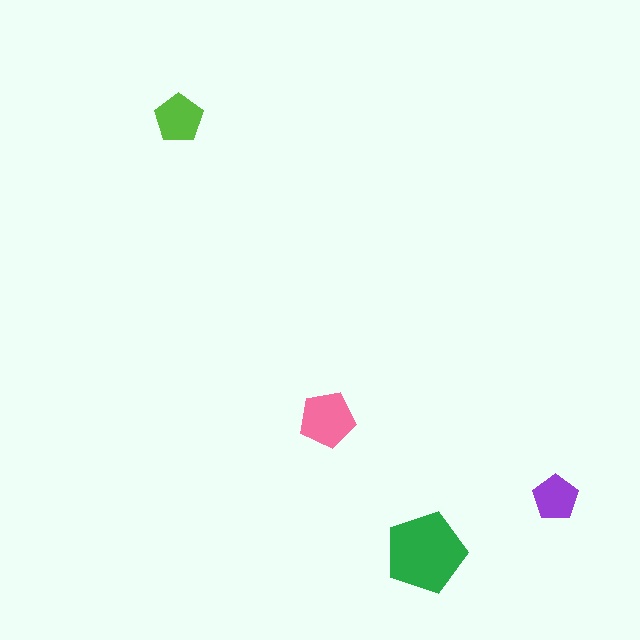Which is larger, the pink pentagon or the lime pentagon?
The pink one.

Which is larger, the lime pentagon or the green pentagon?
The green one.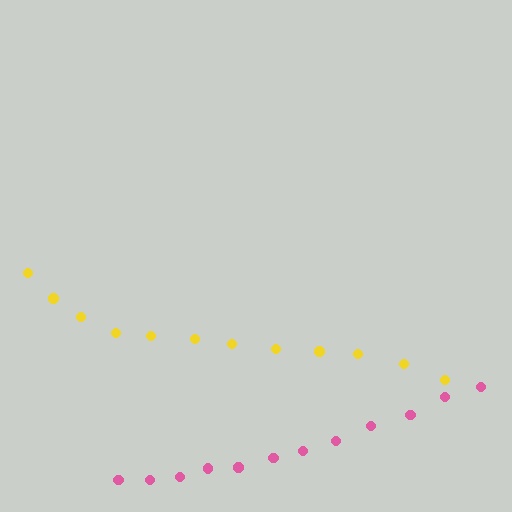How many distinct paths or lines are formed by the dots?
There are 2 distinct paths.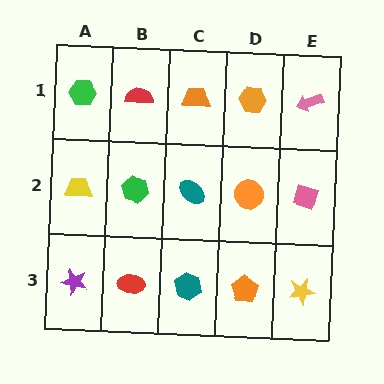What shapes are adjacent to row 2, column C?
An orange trapezoid (row 1, column C), a teal hexagon (row 3, column C), a green hexagon (row 2, column B), an orange circle (row 2, column D).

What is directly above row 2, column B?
A red semicircle.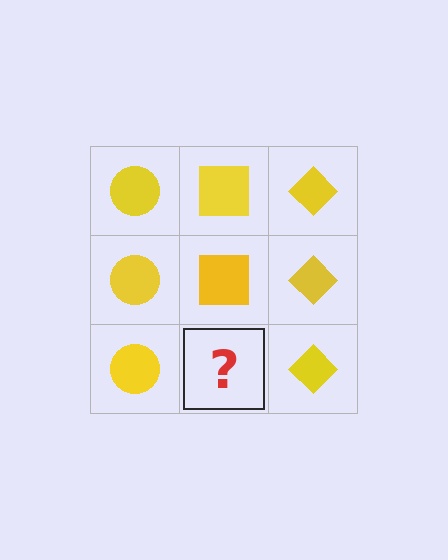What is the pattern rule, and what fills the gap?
The rule is that each column has a consistent shape. The gap should be filled with a yellow square.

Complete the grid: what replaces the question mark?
The question mark should be replaced with a yellow square.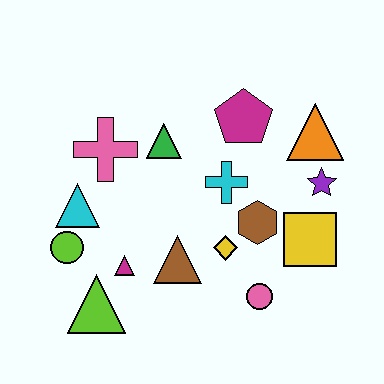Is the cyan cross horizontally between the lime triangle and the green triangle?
No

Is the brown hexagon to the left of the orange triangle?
Yes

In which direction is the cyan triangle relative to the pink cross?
The cyan triangle is below the pink cross.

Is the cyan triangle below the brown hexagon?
No